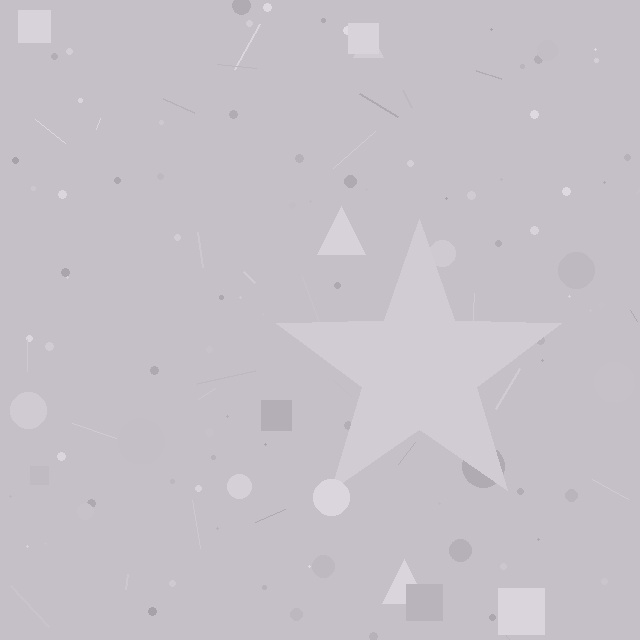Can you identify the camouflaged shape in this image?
The camouflaged shape is a star.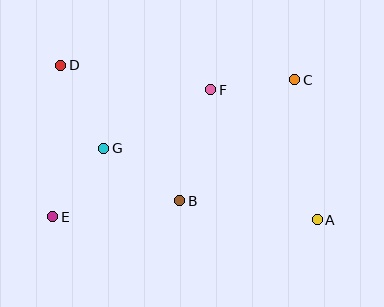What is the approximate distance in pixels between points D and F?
The distance between D and F is approximately 152 pixels.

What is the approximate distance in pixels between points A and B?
The distance between A and B is approximately 139 pixels.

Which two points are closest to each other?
Points C and F are closest to each other.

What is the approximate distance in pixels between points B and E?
The distance between B and E is approximately 128 pixels.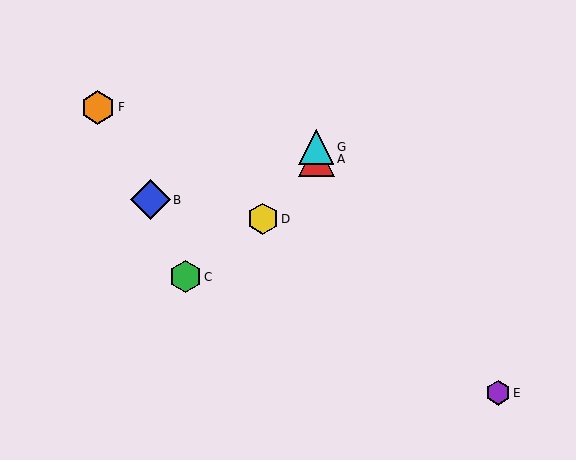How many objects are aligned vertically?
2 objects (A, G) are aligned vertically.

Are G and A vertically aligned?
Yes, both are at x≈316.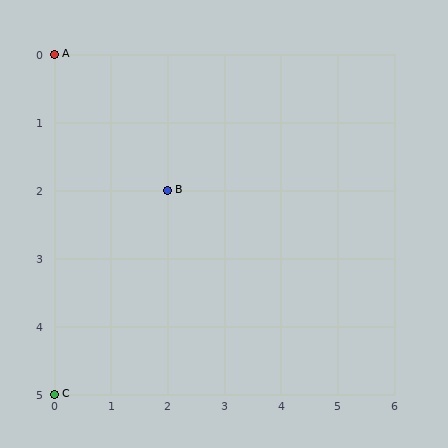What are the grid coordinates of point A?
Point A is at grid coordinates (0, 0).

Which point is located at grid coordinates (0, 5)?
Point C is at (0, 5).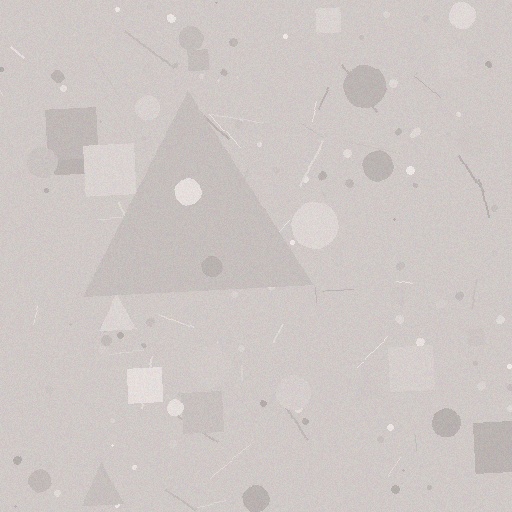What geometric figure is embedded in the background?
A triangle is embedded in the background.